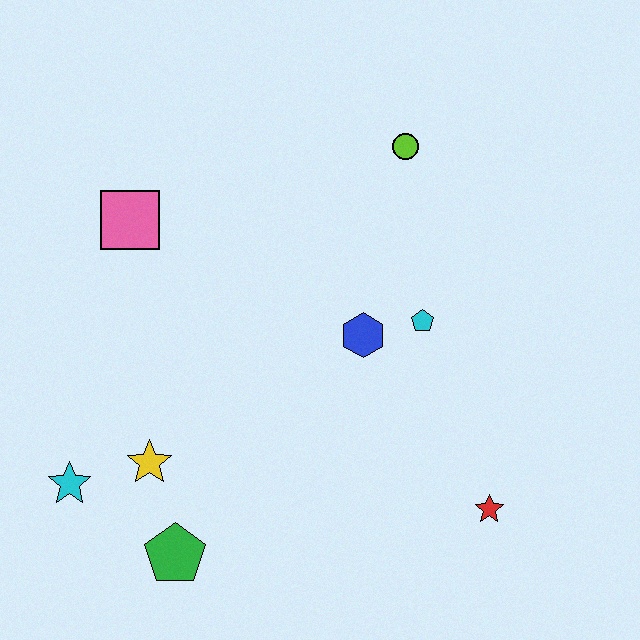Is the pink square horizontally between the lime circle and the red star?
No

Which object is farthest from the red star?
The pink square is farthest from the red star.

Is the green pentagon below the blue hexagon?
Yes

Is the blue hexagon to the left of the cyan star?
No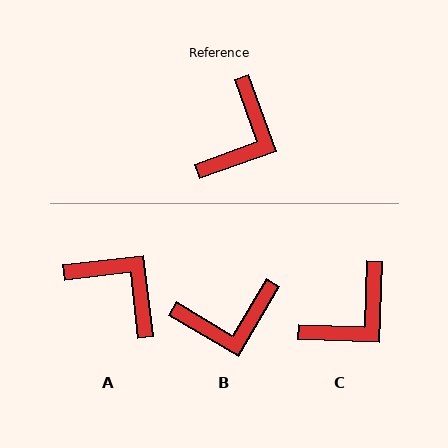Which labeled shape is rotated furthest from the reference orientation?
A, about 77 degrees away.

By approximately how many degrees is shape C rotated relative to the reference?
Approximately 22 degrees clockwise.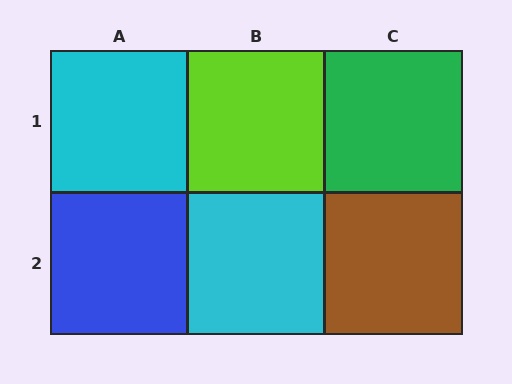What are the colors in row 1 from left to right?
Cyan, lime, green.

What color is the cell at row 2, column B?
Cyan.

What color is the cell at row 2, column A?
Blue.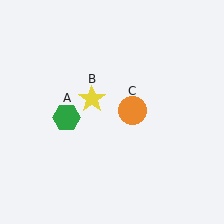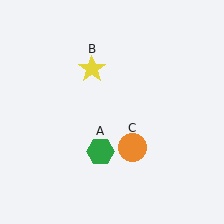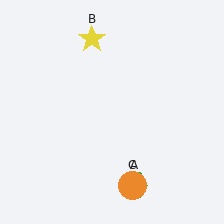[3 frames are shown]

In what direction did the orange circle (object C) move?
The orange circle (object C) moved down.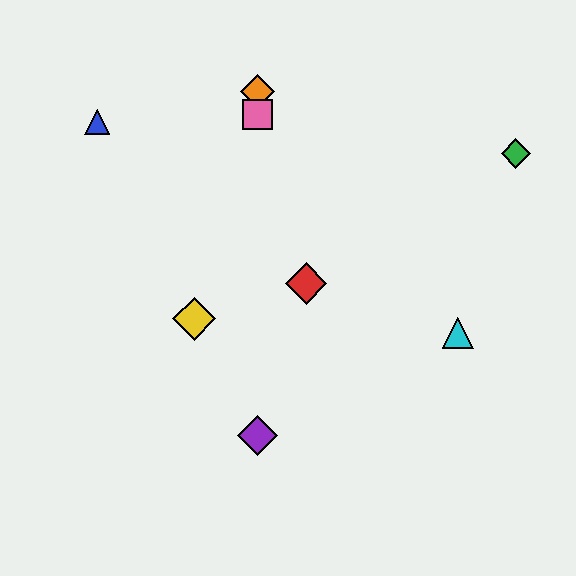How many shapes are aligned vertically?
3 shapes (the purple diamond, the orange diamond, the pink square) are aligned vertically.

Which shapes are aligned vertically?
The purple diamond, the orange diamond, the pink square are aligned vertically.